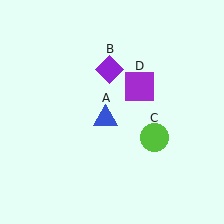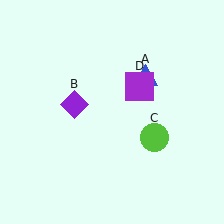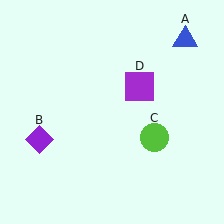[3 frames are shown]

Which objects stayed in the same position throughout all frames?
Lime circle (object C) and purple square (object D) remained stationary.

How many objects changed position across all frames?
2 objects changed position: blue triangle (object A), purple diamond (object B).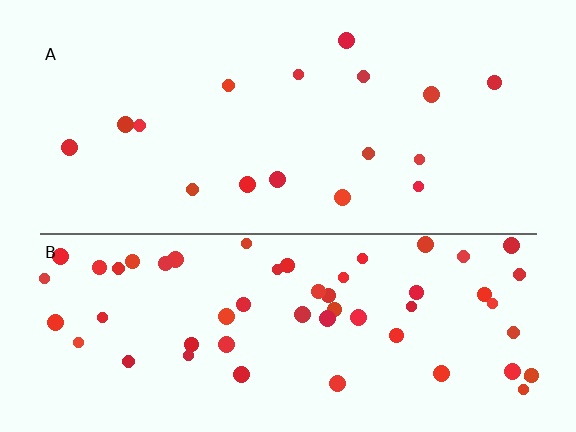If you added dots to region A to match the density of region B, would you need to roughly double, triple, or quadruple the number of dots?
Approximately triple.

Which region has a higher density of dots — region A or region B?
B (the bottom).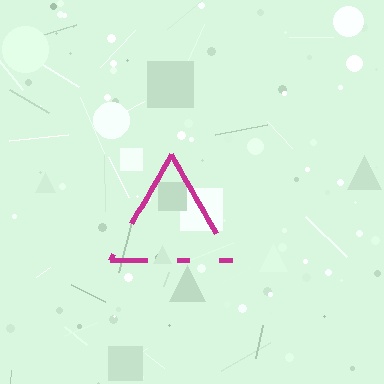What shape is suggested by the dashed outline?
The dashed outline suggests a triangle.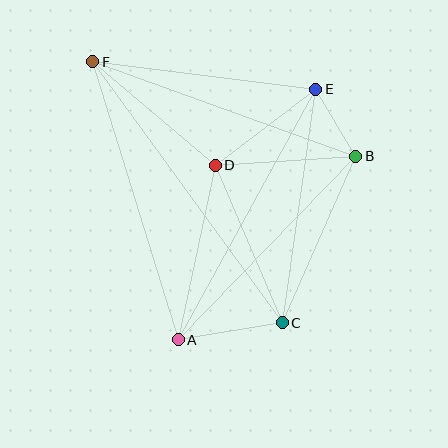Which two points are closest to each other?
Points B and E are closest to each other.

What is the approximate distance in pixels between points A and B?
The distance between A and B is approximately 255 pixels.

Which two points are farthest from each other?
Points C and F are farthest from each other.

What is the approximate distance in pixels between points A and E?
The distance between A and E is approximately 286 pixels.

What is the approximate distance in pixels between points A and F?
The distance between A and F is approximately 291 pixels.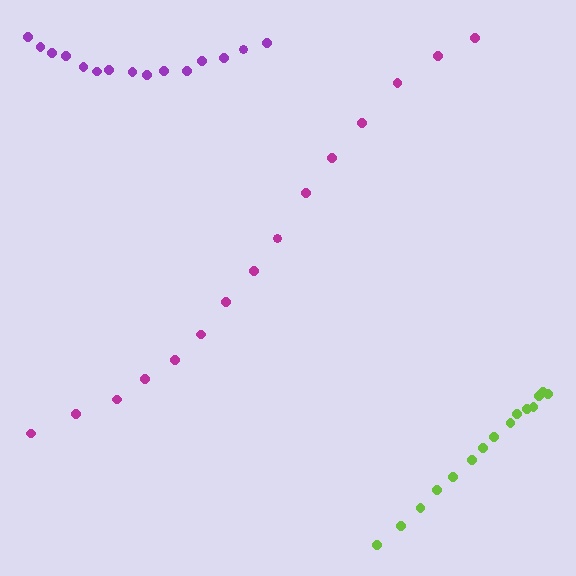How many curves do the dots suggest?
There are 3 distinct paths.